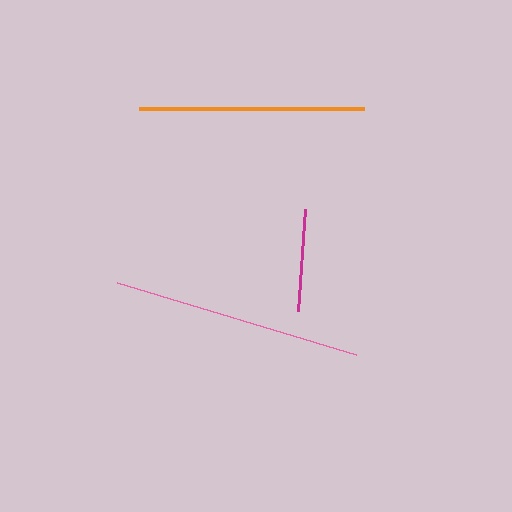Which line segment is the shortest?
The magenta line is the shortest at approximately 103 pixels.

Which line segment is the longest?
The pink line is the longest at approximately 250 pixels.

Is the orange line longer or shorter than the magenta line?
The orange line is longer than the magenta line.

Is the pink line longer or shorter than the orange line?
The pink line is longer than the orange line.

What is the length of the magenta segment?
The magenta segment is approximately 103 pixels long.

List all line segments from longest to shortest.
From longest to shortest: pink, orange, magenta.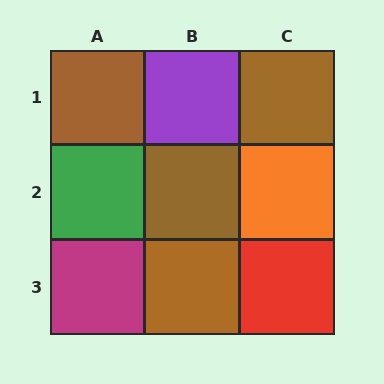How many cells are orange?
1 cell is orange.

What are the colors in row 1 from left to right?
Brown, purple, brown.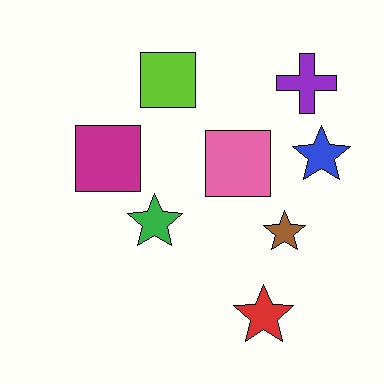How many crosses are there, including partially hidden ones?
There is 1 cross.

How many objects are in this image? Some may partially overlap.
There are 8 objects.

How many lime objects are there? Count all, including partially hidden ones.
There is 1 lime object.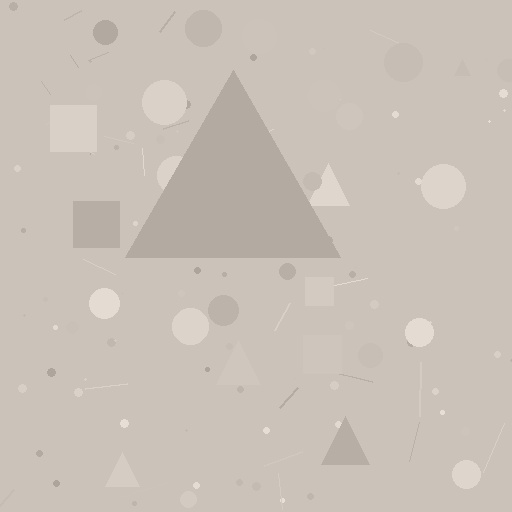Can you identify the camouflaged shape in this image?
The camouflaged shape is a triangle.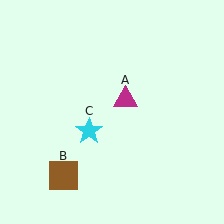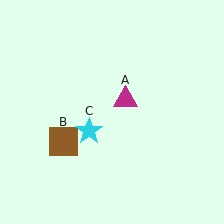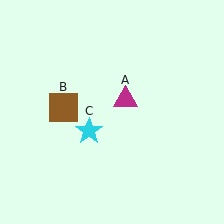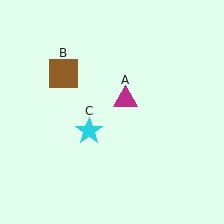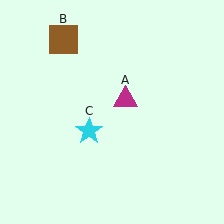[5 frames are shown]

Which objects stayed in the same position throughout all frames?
Magenta triangle (object A) and cyan star (object C) remained stationary.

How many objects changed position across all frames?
1 object changed position: brown square (object B).